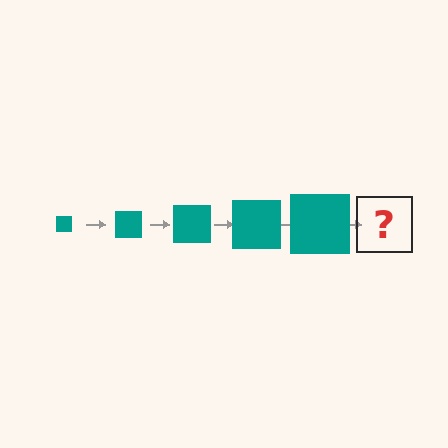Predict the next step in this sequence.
The next step is a teal square, larger than the previous one.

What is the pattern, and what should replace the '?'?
The pattern is that the square gets progressively larger each step. The '?' should be a teal square, larger than the previous one.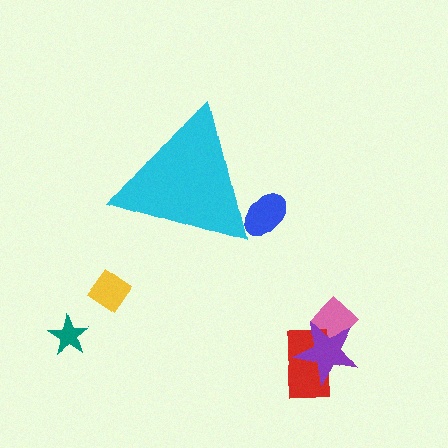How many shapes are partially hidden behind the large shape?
1 shape is partially hidden.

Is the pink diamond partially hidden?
No, the pink diamond is fully visible.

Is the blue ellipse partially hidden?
Yes, the blue ellipse is partially hidden behind the cyan triangle.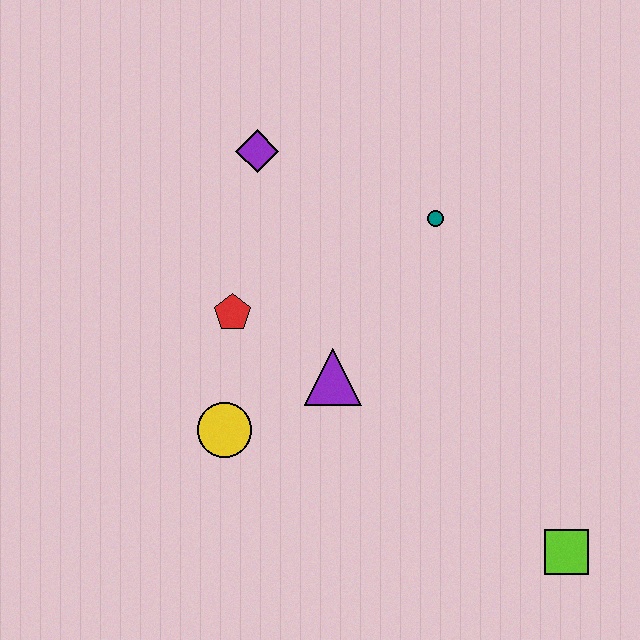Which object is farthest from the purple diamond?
The lime square is farthest from the purple diamond.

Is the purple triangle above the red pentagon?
No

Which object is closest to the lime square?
The purple triangle is closest to the lime square.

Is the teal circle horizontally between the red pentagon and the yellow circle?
No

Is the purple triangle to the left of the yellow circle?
No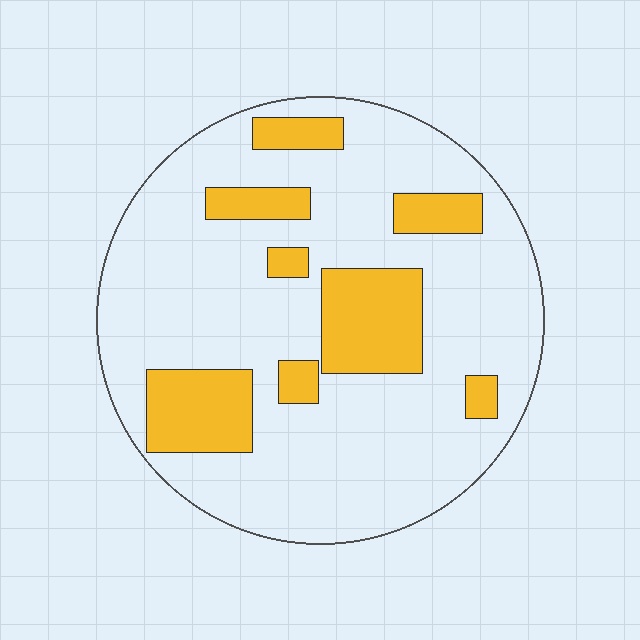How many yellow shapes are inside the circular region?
8.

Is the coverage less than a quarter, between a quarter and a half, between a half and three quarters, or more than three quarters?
Less than a quarter.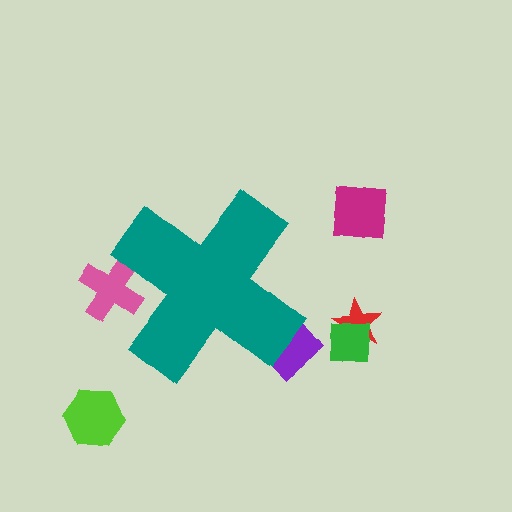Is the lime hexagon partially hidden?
No, the lime hexagon is fully visible.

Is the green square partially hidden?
No, the green square is fully visible.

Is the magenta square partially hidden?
No, the magenta square is fully visible.